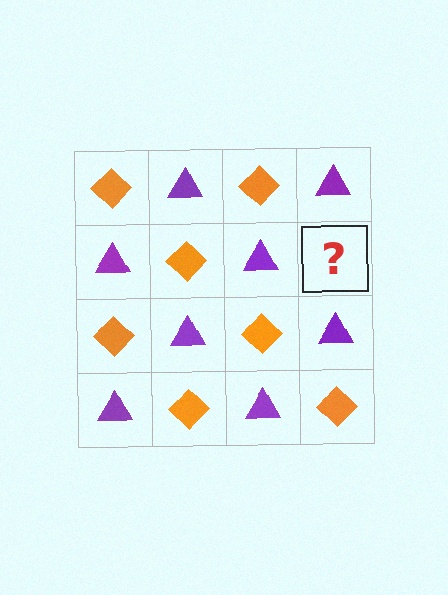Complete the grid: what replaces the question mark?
The question mark should be replaced with an orange diamond.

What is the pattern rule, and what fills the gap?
The rule is that it alternates orange diamond and purple triangle in a checkerboard pattern. The gap should be filled with an orange diamond.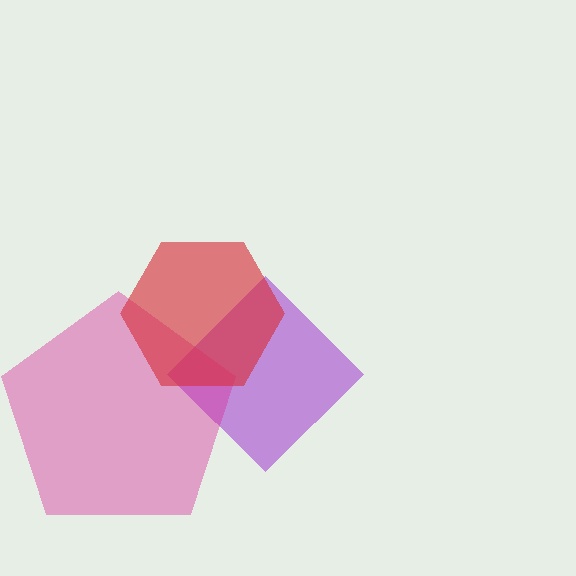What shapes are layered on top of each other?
The layered shapes are: a purple diamond, a magenta pentagon, a red hexagon.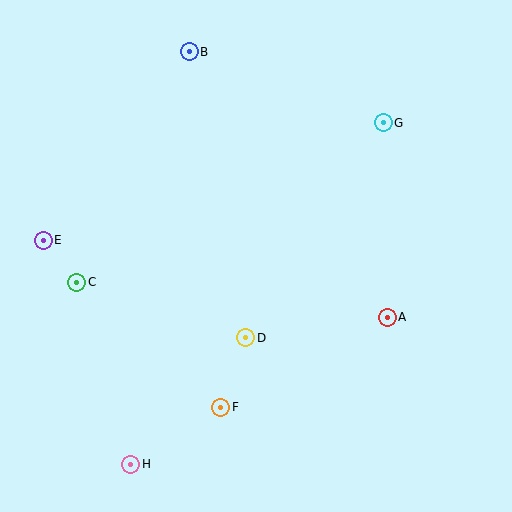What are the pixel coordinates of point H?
Point H is at (131, 464).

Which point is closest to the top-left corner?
Point B is closest to the top-left corner.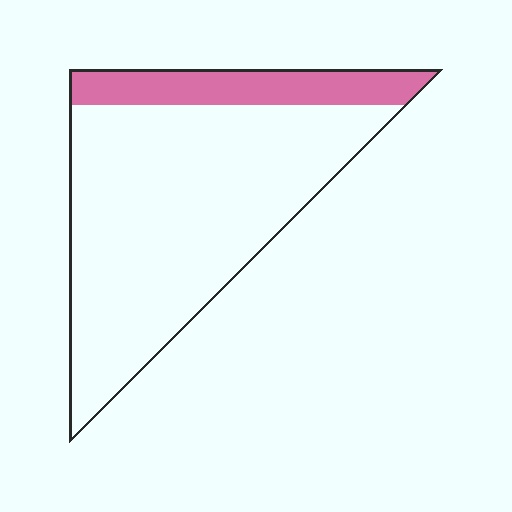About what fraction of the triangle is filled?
About one sixth (1/6).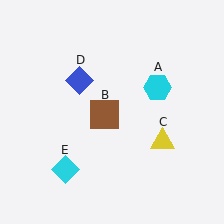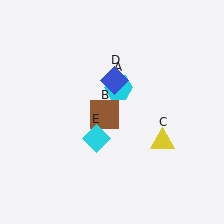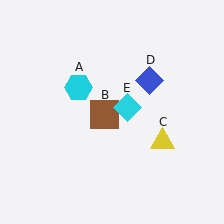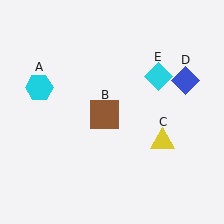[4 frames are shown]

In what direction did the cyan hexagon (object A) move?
The cyan hexagon (object A) moved left.